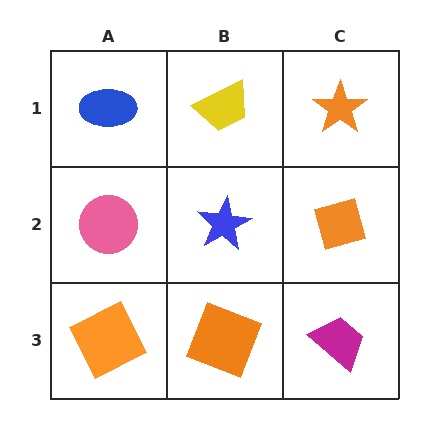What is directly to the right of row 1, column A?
A yellow trapezoid.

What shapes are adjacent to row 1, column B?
A blue star (row 2, column B), a blue ellipse (row 1, column A), an orange star (row 1, column C).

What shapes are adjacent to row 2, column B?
A yellow trapezoid (row 1, column B), an orange square (row 3, column B), a pink circle (row 2, column A), an orange diamond (row 2, column C).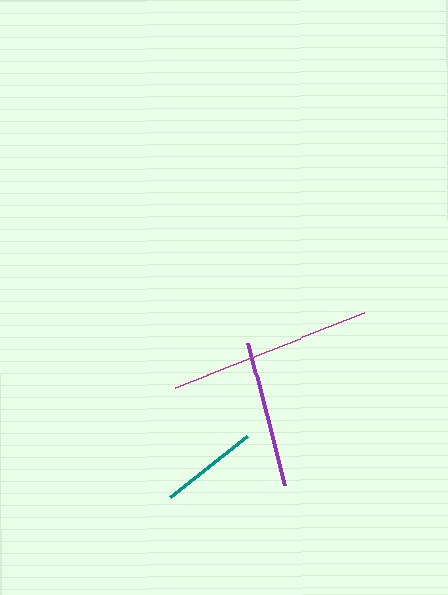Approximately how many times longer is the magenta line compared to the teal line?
The magenta line is approximately 2.1 times the length of the teal line.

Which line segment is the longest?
The magenta line is the longest at approximately 204 pixels.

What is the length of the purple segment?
The purple segment is approximately 146 pixels long.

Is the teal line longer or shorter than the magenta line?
The magenta line is longer than the teal line.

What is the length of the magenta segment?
The magenta segment is approximately 204 pixels long.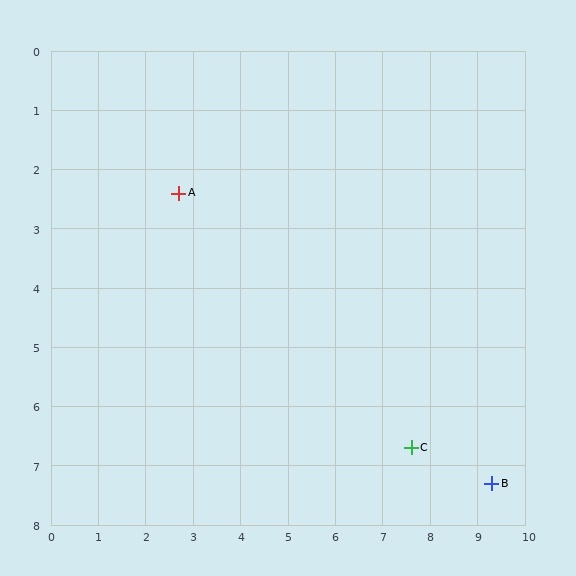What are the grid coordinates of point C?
Point C is at approximately (7.6, 6.7).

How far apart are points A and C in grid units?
Points A and C are about 6.5 grid units apart.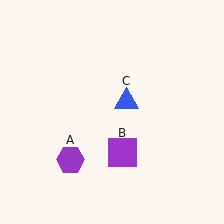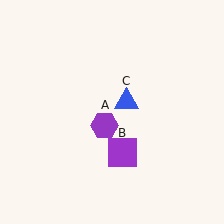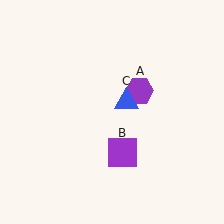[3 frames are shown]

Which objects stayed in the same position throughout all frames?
Purple square (object B) and blue triangle (object C) remained stationary.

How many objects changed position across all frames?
1 object changed position: purple hexagon (object A).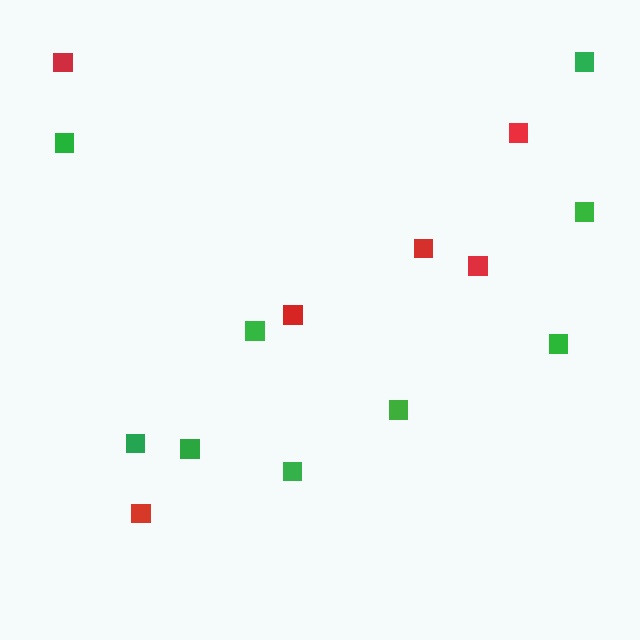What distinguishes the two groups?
There are 2 groups: one group of red squares (6) and one group of green squares (9).